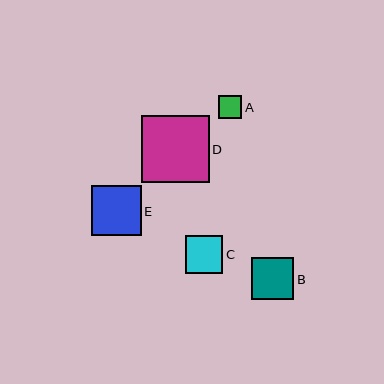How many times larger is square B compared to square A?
Square B is approximately 1.8 times the size of square A.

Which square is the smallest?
Square A is the smallest with a size of approximately 23 pixels.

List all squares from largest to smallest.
From largest to smallest: D, E, B, C, A.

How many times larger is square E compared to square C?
Square E is approximately 1.3 times the size of square C.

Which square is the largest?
Square D is the largest with a size of approximately 68 pixels.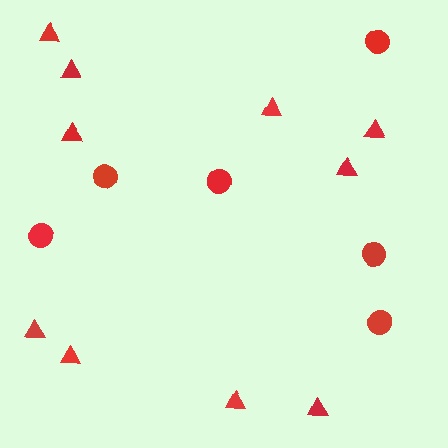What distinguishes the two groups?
There are 2 groups: one group of triangles (10) and one group of circles (6).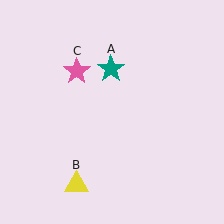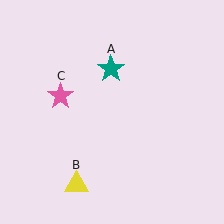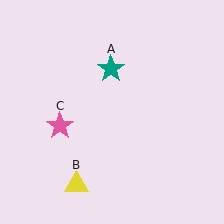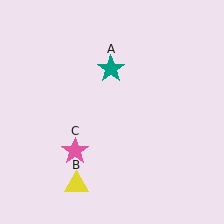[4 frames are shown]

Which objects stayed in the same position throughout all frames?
Teal star (object A) and yellow triangle (object B) remained stationary.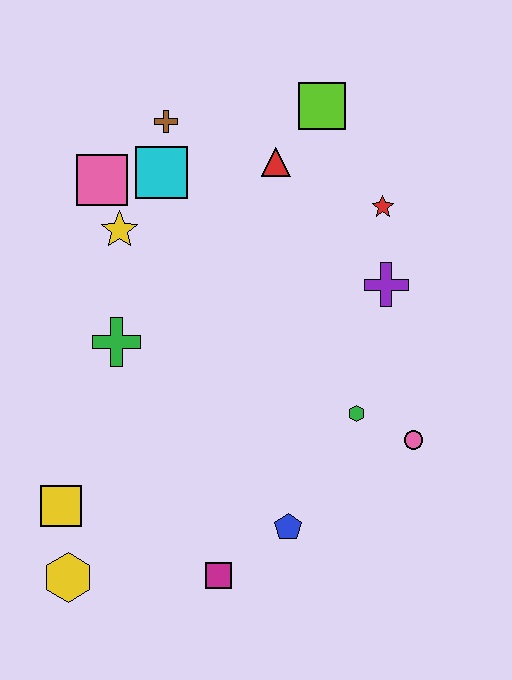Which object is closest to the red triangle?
The lime square is closest to the red triangle.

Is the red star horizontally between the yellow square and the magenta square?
No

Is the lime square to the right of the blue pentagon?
Yes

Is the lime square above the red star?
Yes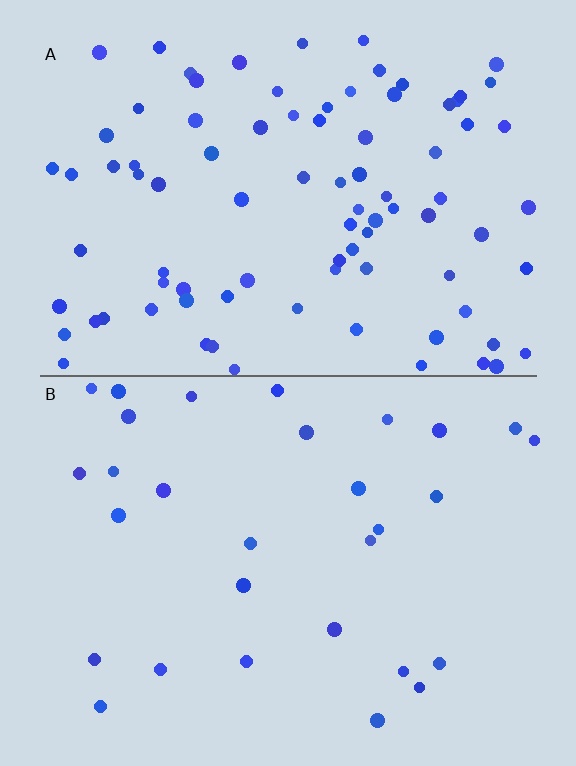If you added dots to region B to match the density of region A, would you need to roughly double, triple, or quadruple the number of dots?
Approximately triple.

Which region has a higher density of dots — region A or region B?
A (the top).